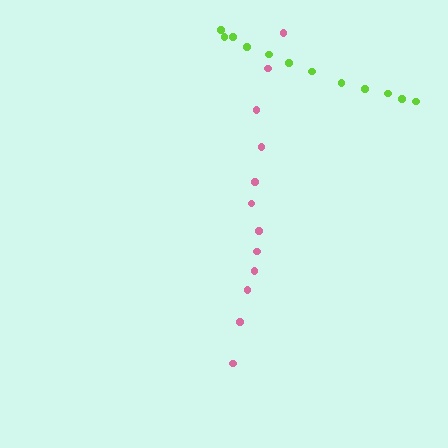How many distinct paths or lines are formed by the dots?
There are 2 distinct paths.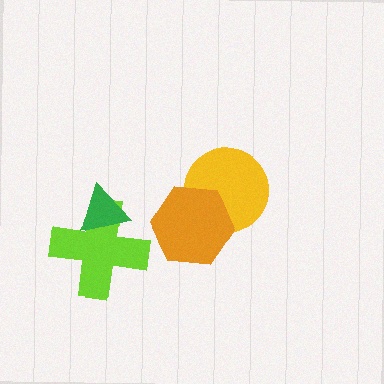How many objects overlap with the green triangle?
1 object overlaps with the green triangle.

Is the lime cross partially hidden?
Yes, it is partially covered by another shape.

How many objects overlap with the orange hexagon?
1 object overlaps with the orange hexagon.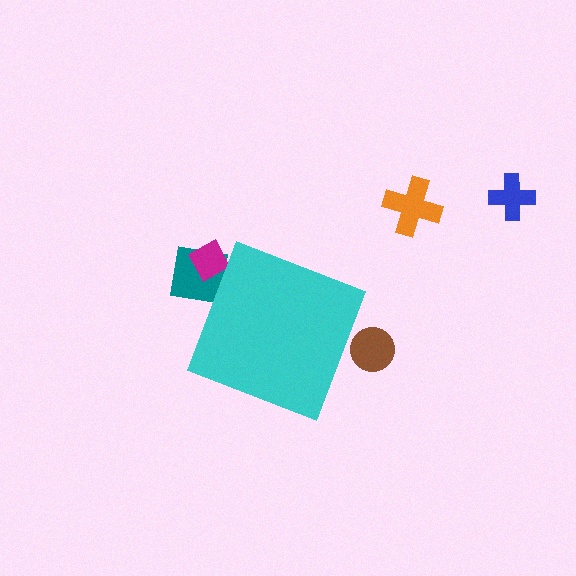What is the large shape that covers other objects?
A cyan diamond.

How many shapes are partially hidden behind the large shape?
3 shapes are partially hidden.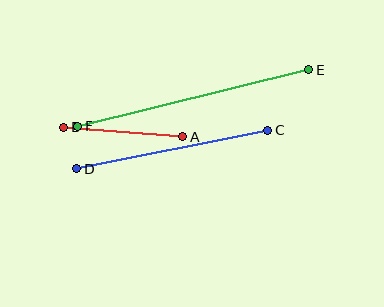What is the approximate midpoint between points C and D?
The midpoint is at approximately (172, 150) pixels.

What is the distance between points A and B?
The distance is approximately 119 pixels.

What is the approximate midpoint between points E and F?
The midpoint is at approximately (193, 98) pixels.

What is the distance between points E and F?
The distance is approximately 238 pixels.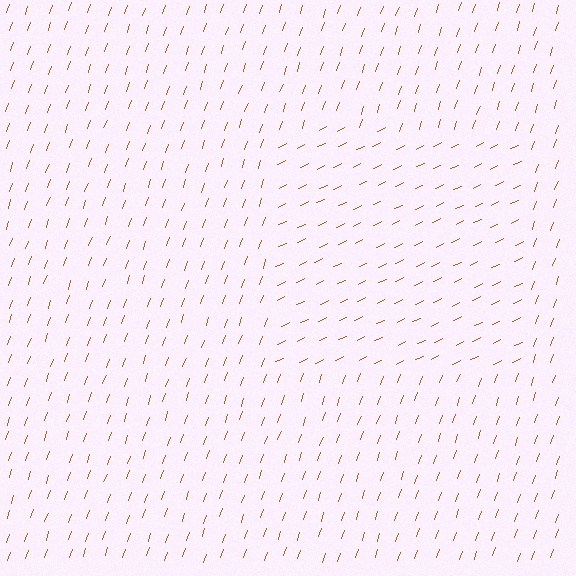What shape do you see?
I see a rectangle.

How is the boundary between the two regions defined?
The boundary is defined purely by a change in line orientation (approximately 45 degrees difference). All lines are the same color and thickness.